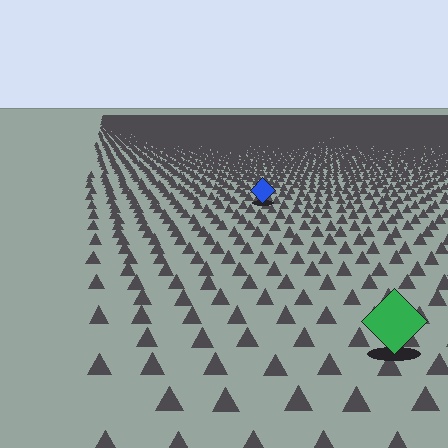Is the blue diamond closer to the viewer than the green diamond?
No. The green diamond is closer — you can tell from the texture gradient: the ground texture is coarser near it.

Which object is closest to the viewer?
The green diamond is closest. The texture marks near it are larger and more spread out.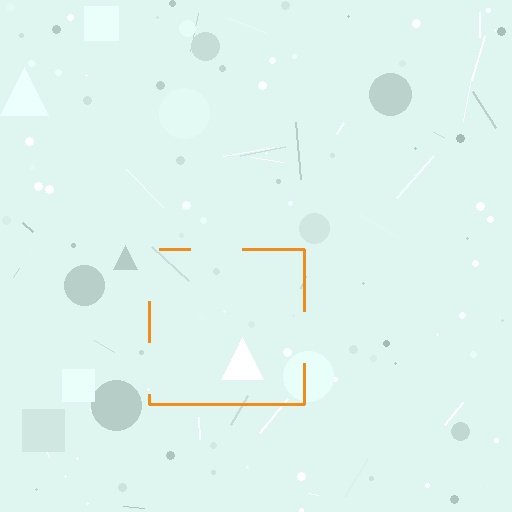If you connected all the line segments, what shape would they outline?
They would outline a square.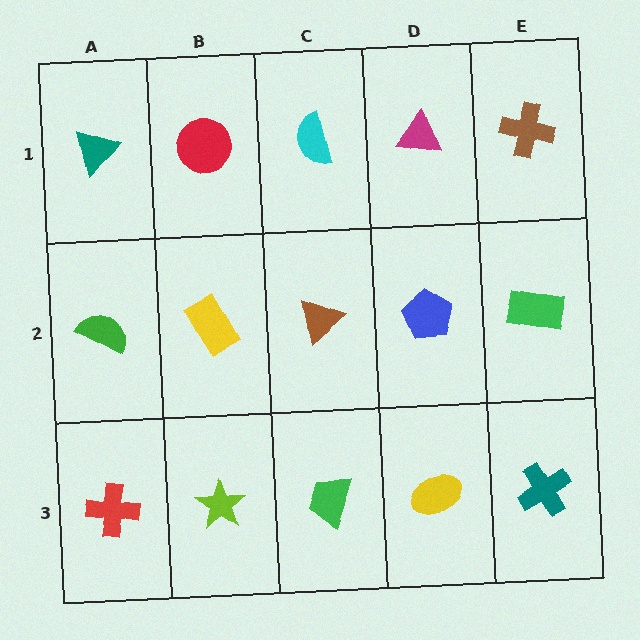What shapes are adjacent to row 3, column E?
A green rectangle (row 2, column E), a yellow ellipse (row 3, column D).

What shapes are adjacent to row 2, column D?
A magenta triangle (row 1, column D), a yellow ellipse (row 3, column D), a brown triangle (row 2, column C), a green rectangle (row 2, column E).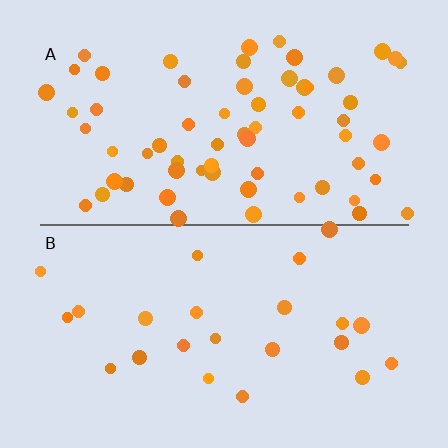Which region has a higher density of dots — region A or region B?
A (the top).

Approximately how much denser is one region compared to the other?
Approximately 2.7× — region A over region B.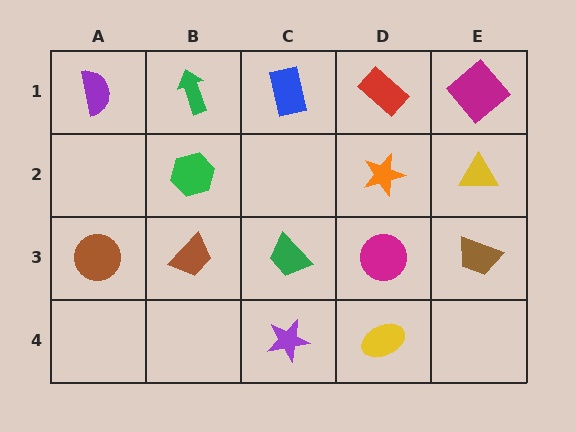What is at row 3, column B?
A brown trapezoid.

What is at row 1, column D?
A red rectangle.